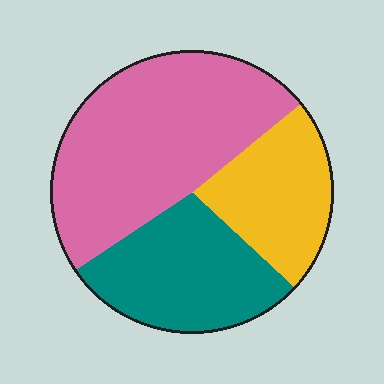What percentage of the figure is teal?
Teal takes up about one quarter (1/4) of the figure.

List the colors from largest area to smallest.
From largest to smallest: pink, teal, yellow.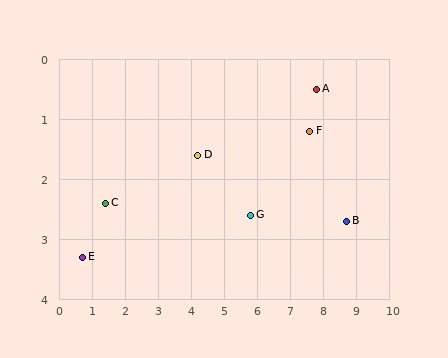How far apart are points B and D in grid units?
Points B and D are about 4.6 grid units apart.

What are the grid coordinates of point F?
Point F is at approximately (7.6, 1.2).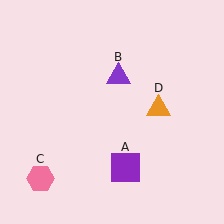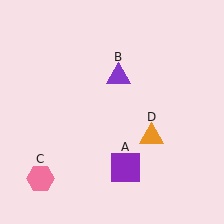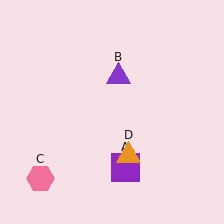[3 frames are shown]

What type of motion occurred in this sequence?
The orange triangle (object D) rotated clockwise around the center of the scene.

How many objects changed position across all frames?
1 object changed position: orange triangle (object D).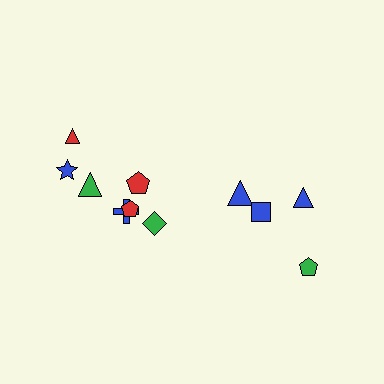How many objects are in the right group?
There are 4 objects.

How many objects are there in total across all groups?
There are 11 objects.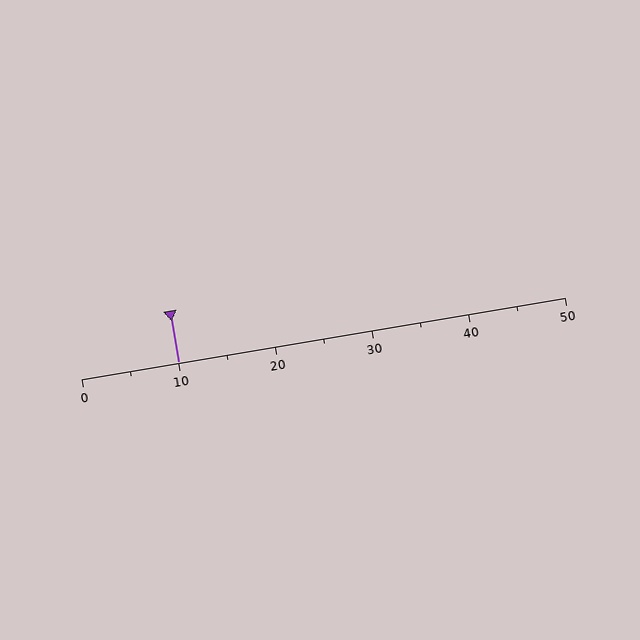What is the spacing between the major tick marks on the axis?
The major ticks are spaced 10 apart.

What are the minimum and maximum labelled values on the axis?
The axis runs from 0 to 50.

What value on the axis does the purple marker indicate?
The marker indicates approximately 10.